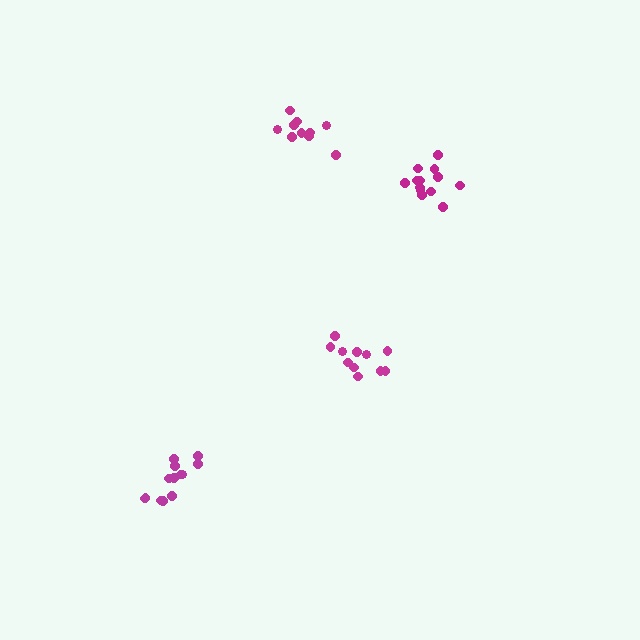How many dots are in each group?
Group 1: 10 dots, Group 2: 13 dots, Group 3: 11 dots, Group 4: 13 dots (47 total).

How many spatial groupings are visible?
There are 4 spatial groupings.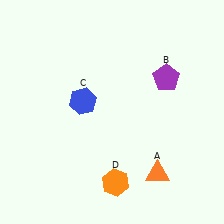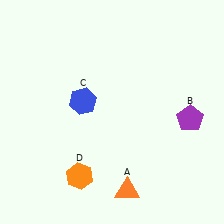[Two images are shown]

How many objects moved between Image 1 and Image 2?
3 objects moved between the two images.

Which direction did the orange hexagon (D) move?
The orange hexagon (D) moved left.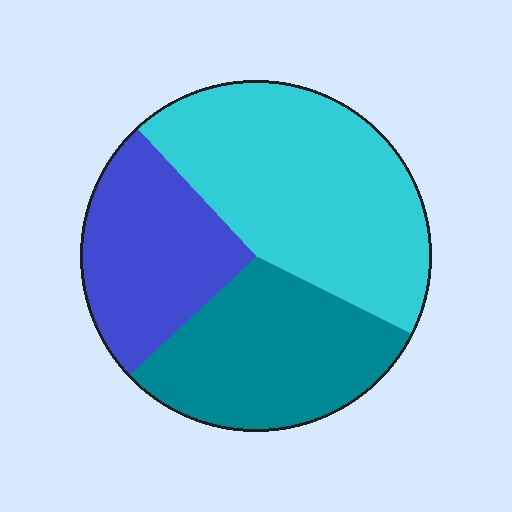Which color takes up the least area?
Blue, at roughly 25%.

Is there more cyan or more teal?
Cyan.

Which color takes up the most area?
Cyan, at roughly 45%.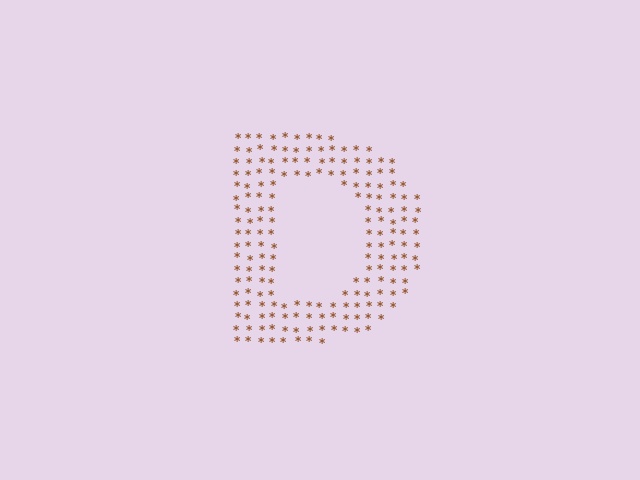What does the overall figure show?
The overall figure shows the letter D.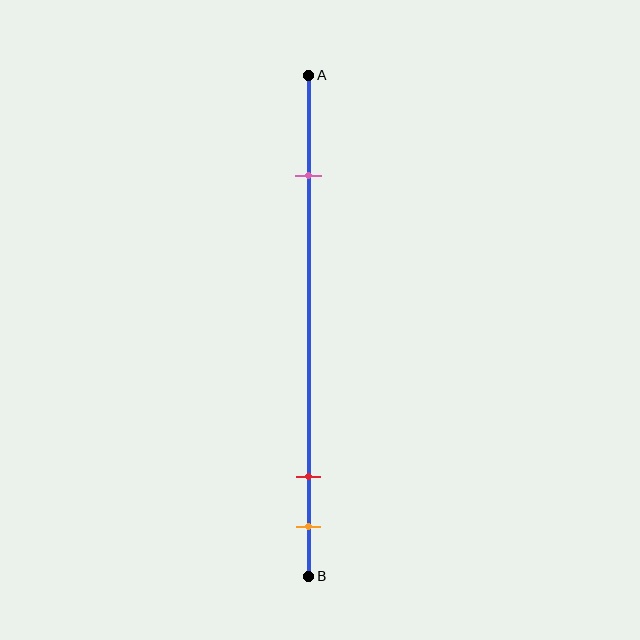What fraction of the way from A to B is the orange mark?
The orange mark is approximately 90% (0.9) of the way from A to B.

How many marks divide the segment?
There are 3 marks dividing the segment.